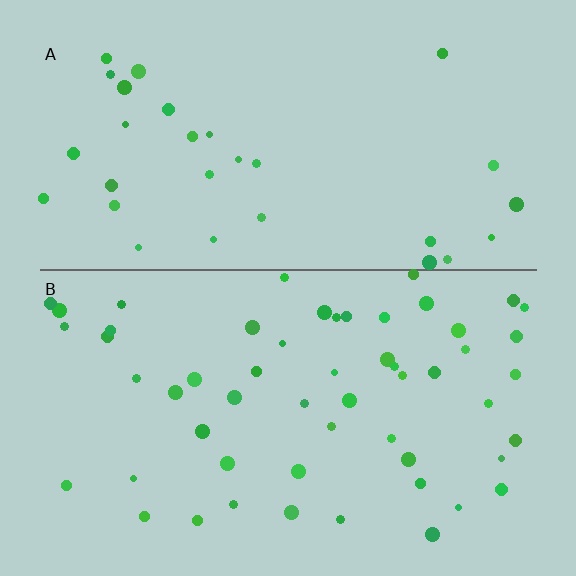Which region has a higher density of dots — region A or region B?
B (the bottom).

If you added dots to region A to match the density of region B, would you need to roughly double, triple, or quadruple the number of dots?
Approximately double.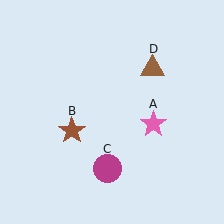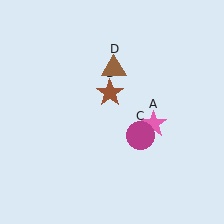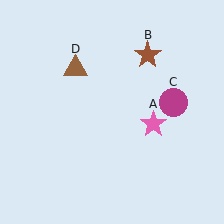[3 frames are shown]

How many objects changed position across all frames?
3 objects changed position: brown star (object B), magenta circle (object C), brown triangle (object D).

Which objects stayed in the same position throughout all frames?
Pink star (object A) remained stationary.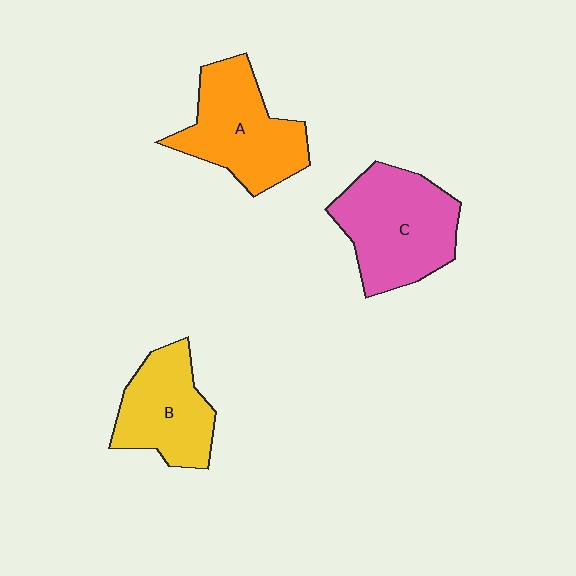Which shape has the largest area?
Shape C (pink).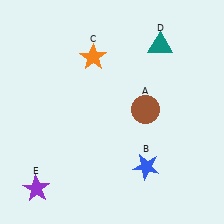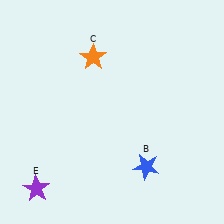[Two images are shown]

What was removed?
The teal triangle (D), the brown circle (A) were removed in Image 2.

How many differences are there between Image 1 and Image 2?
There are 2 differences between the two images.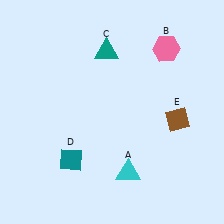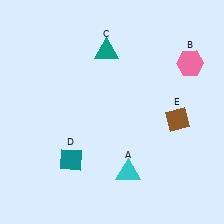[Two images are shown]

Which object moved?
The pink hexagon (B) moved right.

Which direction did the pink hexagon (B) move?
The pink hexagon (B) moved right.